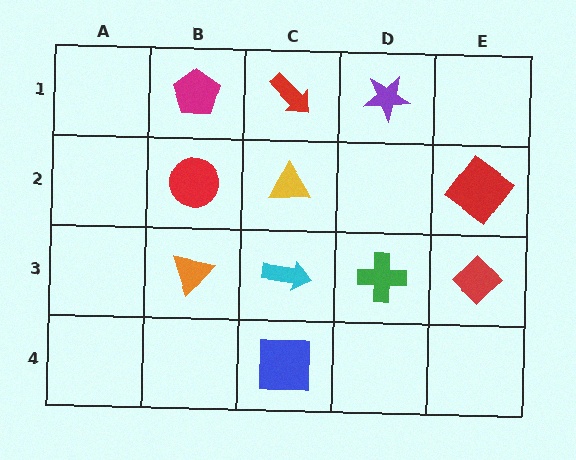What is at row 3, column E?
A red diamond.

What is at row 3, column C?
A cyan arrow.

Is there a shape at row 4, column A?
No, that cell is empty.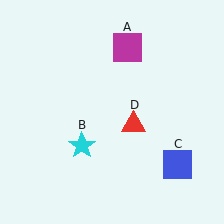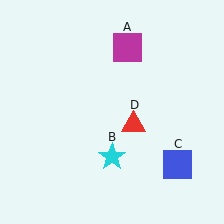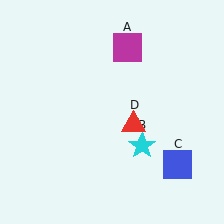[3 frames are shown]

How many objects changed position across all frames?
1 object changed position: cyan star (object B).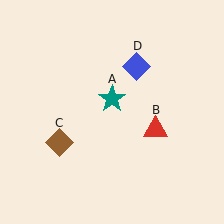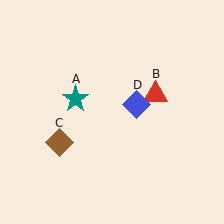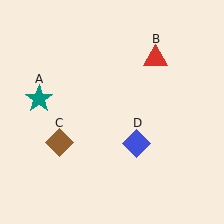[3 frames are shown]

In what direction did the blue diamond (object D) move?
The blue diamond (object D) moved down.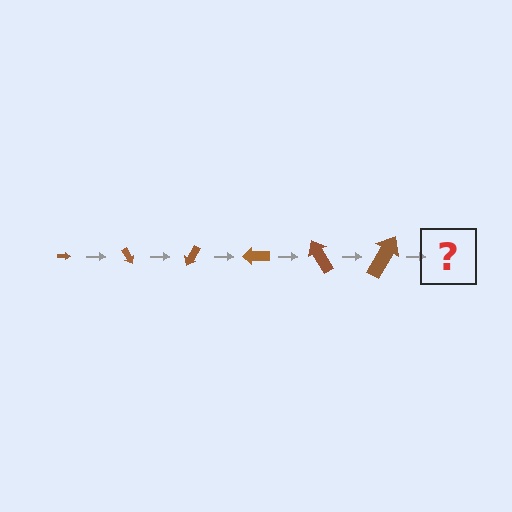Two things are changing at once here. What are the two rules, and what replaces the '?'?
The two rules are that the arrow grows larger each step and it rotates 60 degrees each step. The '?' should be an arrow, larger than the previous one and rotated 360 degrees from the start.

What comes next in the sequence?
The next element should be an arrow, larger than the previous one and rotated 360 degrees from the start.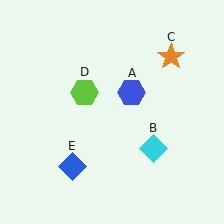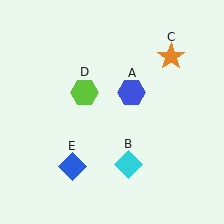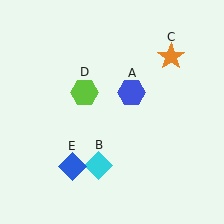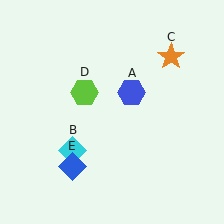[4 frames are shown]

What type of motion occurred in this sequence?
The cyan diamond (object B) rotated clockwise around the center of the scene.